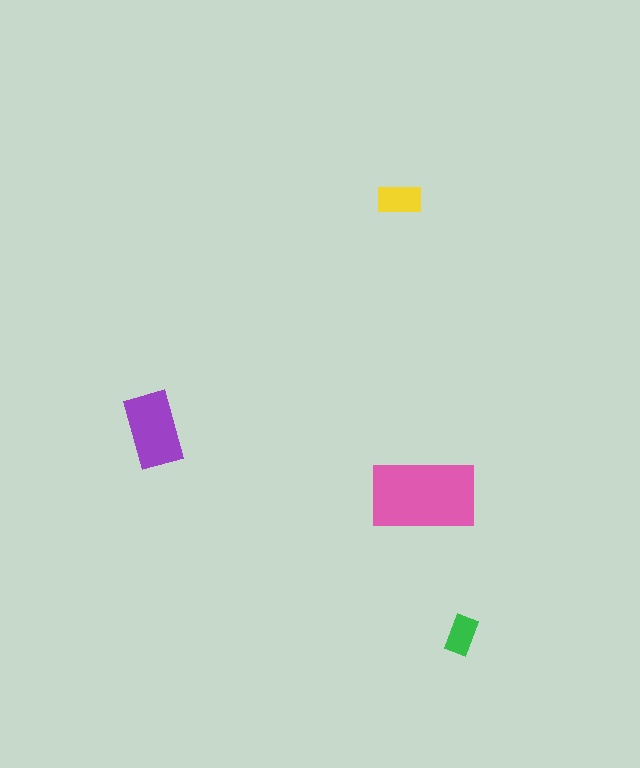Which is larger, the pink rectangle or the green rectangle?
The pink one.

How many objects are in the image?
There are 4 objects in the image.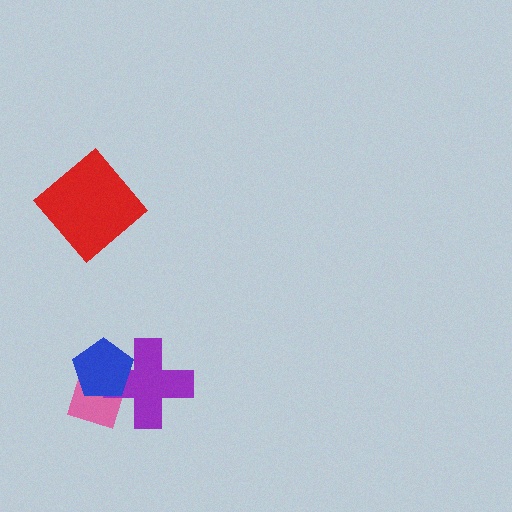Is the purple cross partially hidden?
Yes, it is partially covered by another shape.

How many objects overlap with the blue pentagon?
2 objects overlap with the blue pentagon.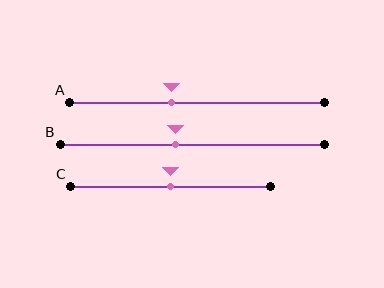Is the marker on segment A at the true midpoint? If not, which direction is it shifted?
No, the marker on segment A is shifted to the left by about 10% of the segment length.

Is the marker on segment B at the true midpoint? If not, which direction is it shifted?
No, the marker on segment B is shifted to the left by about 6% of the segment length.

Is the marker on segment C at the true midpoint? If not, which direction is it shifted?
Yes, the marker on segment C is at the true midpoint.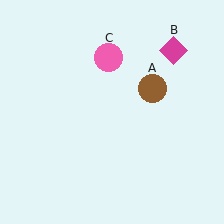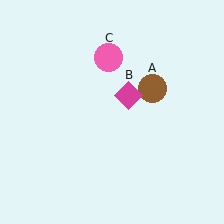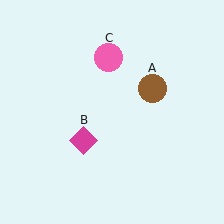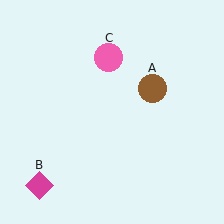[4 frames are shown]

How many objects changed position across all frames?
1 object changed position: magenta diamond (object B).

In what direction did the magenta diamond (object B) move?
The magenta diamond (object B) moved down and to the left.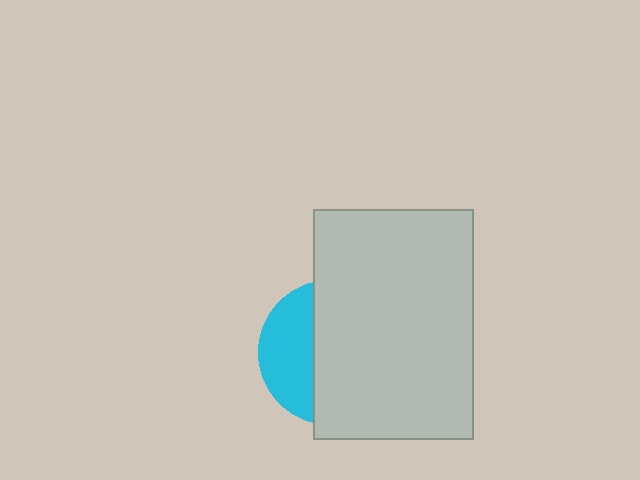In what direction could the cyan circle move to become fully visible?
The cyan circle could move left. That would shift it out from behind the light gray rectangle entirely.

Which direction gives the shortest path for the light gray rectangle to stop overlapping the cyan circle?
Moving right gives the shortest separation.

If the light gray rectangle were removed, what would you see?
You would see the complete cyan circle.